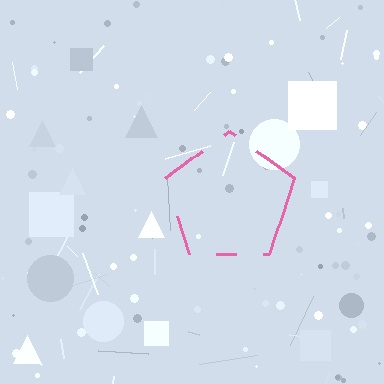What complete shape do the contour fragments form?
The contour fragments form a pentagon.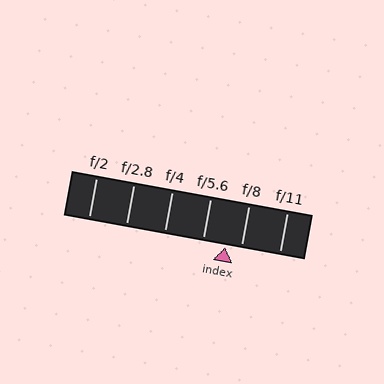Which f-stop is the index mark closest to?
The index mark is closest to f/8.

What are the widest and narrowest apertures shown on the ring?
The widest aperture shown is f/2 and the narrowest is f/11.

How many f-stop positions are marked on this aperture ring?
There are 6 f-stop positions marked.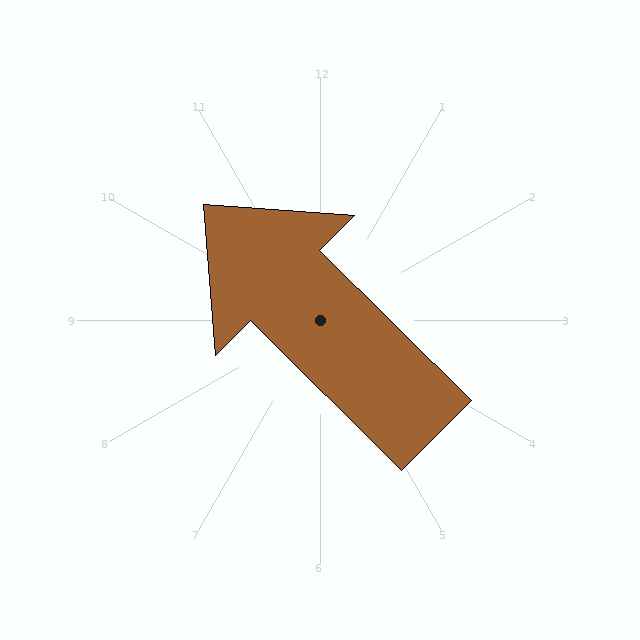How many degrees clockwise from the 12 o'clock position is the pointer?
Approximately 315 degrees.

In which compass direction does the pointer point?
Northwest.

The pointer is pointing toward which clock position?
Roughly 10 o'clock.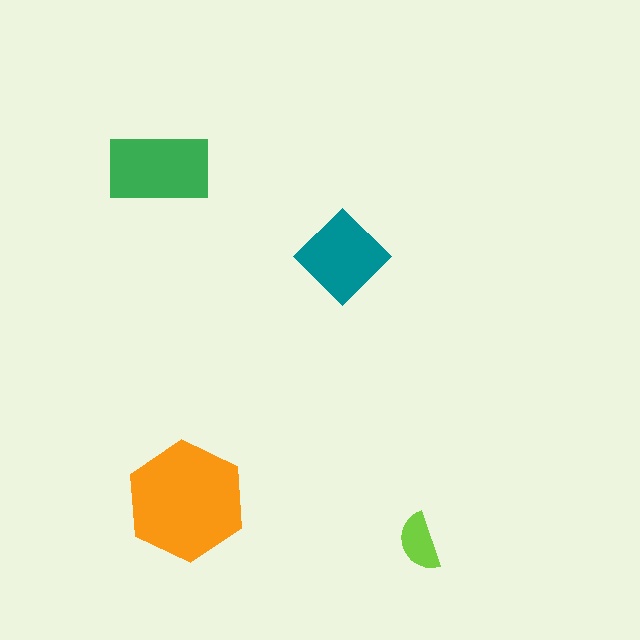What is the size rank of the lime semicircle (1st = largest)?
4th.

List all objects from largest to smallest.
The orange hexagon, the green rectangle, the teal diamond, the lime semicircle.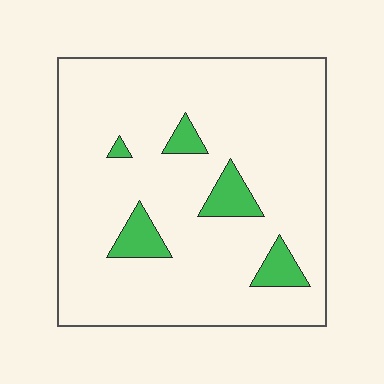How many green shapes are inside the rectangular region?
5.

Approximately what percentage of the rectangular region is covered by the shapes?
Approximately 10%.